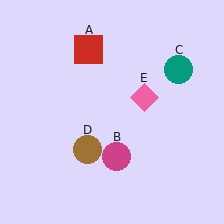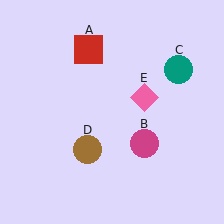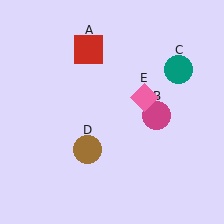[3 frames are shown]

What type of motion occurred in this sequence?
The magenta circle (object B) rotated counterclockwise around the center of the scene.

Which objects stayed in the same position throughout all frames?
Red square (object A) and teal circle (object C) and brown circle (object D) and pink diamond (object E) remained stationary.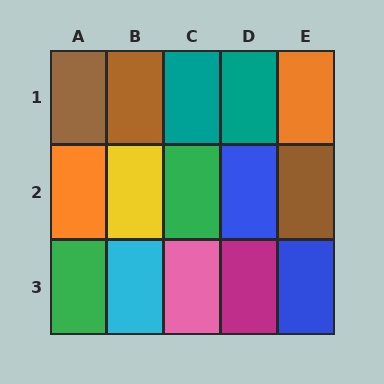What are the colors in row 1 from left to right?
Brown, brown, teal, teal, orange.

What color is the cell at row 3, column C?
Pink.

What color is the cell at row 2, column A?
Orange.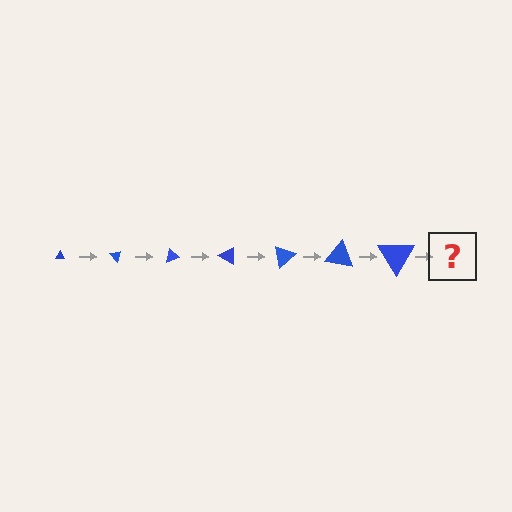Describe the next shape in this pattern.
It should be a triangle, larger than the previous one and rotated 350 degrees from the start.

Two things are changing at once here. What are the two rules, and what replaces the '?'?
The two rules are that the triangle grows larger each step and it rotates 50 degrees each step. The '?' should be a triangle, larger than the previous one and rotated 350 degrees from the start.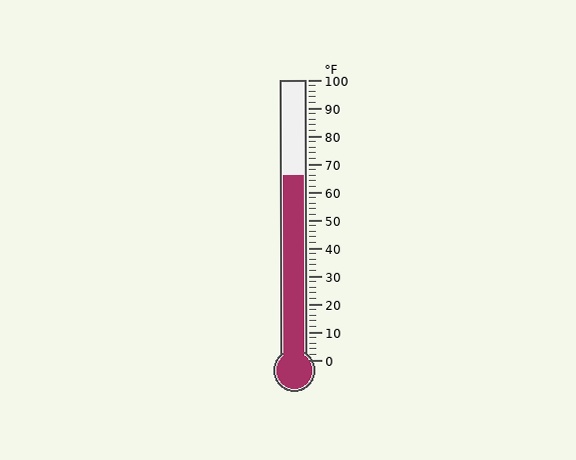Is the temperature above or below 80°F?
The temperature is below 80°F.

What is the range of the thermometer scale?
The thermometer scale ranges from 0°F to 100°F.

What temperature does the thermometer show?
The thermometer shows approximately 66°F.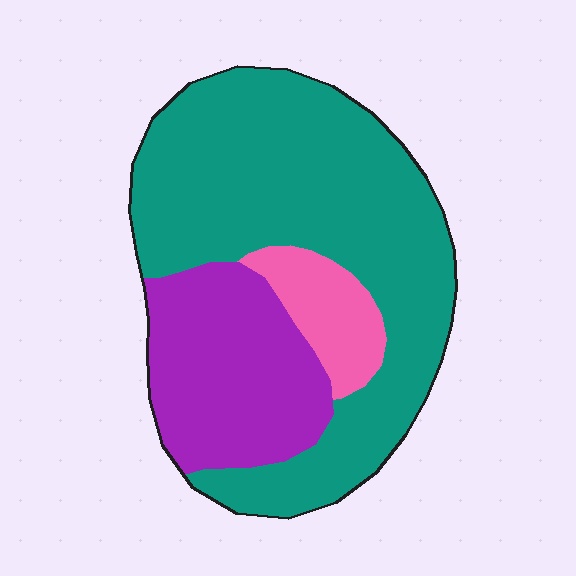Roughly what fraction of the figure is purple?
Purple covers around 25% of the figure.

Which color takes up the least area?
Pink, at roughly 10%.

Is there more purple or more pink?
Purple.